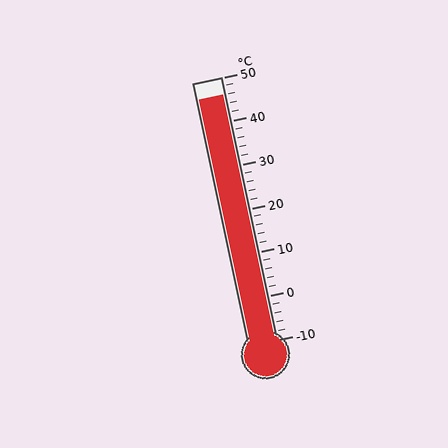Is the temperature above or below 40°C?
The temperature is above 40°C.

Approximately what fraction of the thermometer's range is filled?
The thermometer is filled to approximately 95% of its range.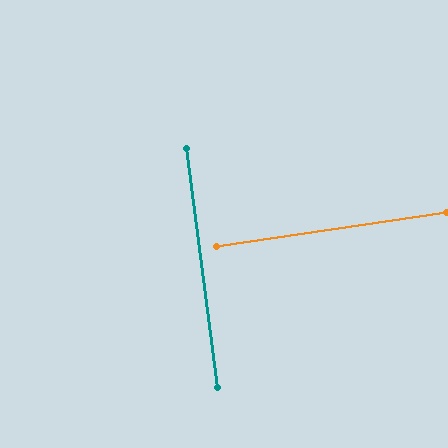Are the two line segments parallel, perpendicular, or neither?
Perpendicular — they meet at approximately 89°.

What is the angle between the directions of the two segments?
Approximately 89 degrees.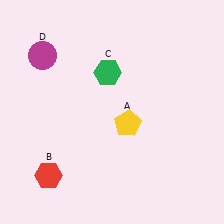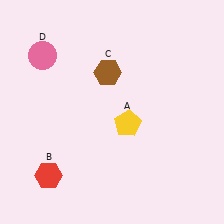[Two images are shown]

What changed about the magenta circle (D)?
In Image 1, D is magenta. In Image 2, it changed to pink.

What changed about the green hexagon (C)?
In Image 1, C is green. In Image 2, it changed to brown.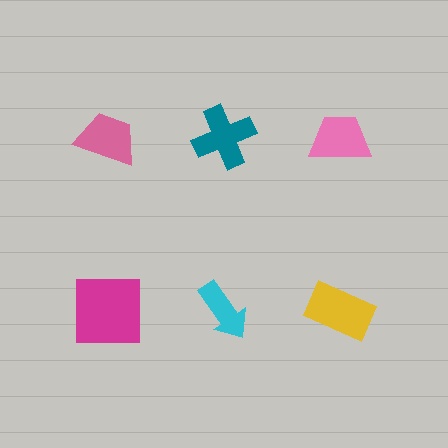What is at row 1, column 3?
A pink trapezoid.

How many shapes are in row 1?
3 shapes.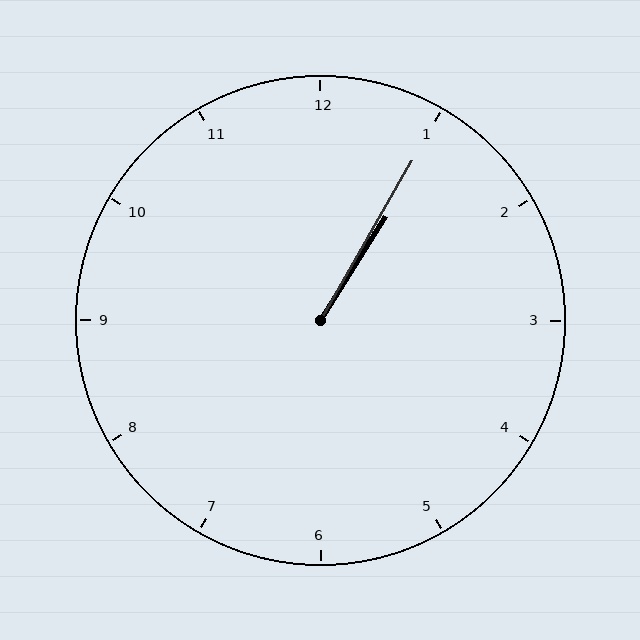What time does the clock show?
1:05.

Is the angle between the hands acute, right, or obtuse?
It is acute.